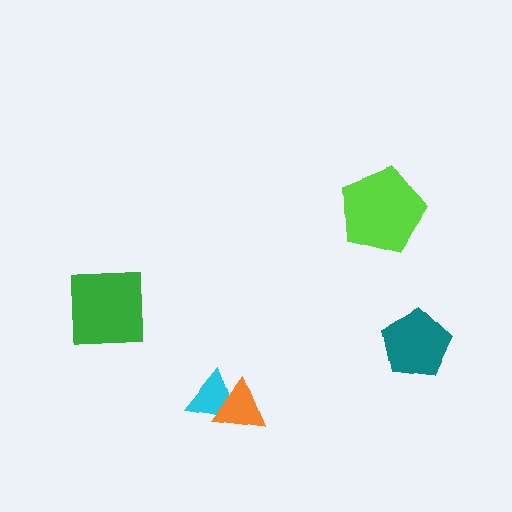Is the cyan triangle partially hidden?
Yes, it is partially covered by another shape.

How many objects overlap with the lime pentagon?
0 objects overlap with the lime pentagon.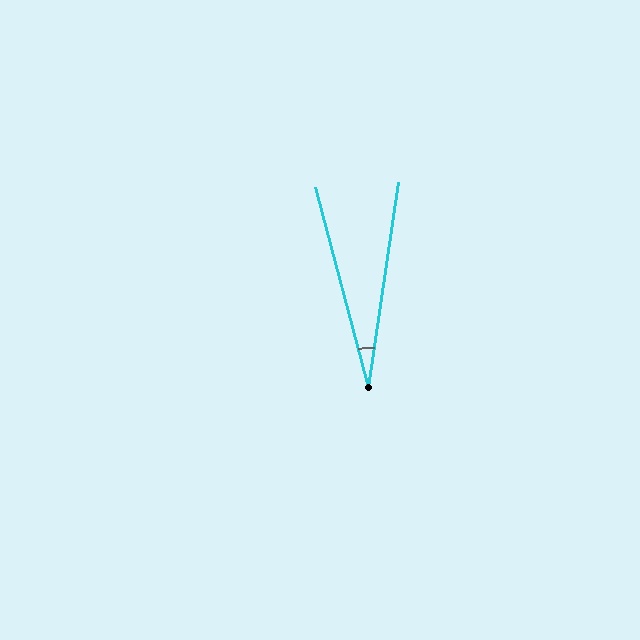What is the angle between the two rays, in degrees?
Approximately 23 degrees.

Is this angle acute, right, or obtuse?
It is acute.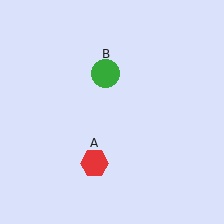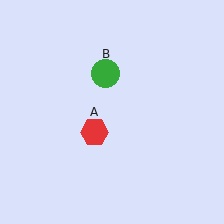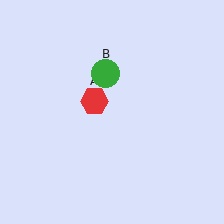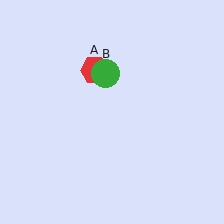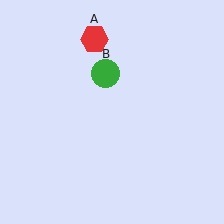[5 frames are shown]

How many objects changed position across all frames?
1 object changed position: red hexagon (object A).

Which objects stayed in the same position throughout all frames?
Green circle (object B) remained stationary.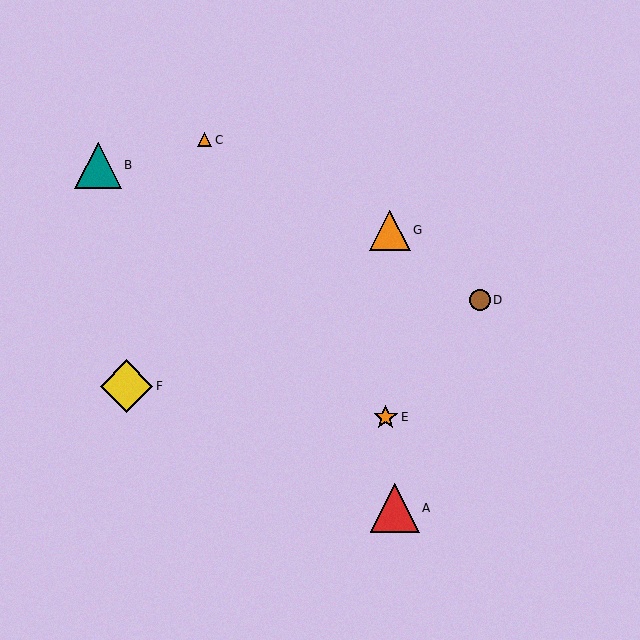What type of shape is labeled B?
Shape B is a teal triangle.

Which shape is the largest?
The yellow diamond (labeled F) is the largest.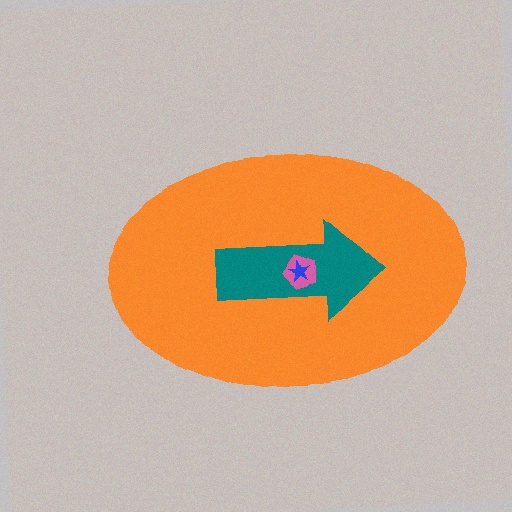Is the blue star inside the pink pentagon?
Yes.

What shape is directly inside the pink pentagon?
The blue star.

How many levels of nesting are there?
4.